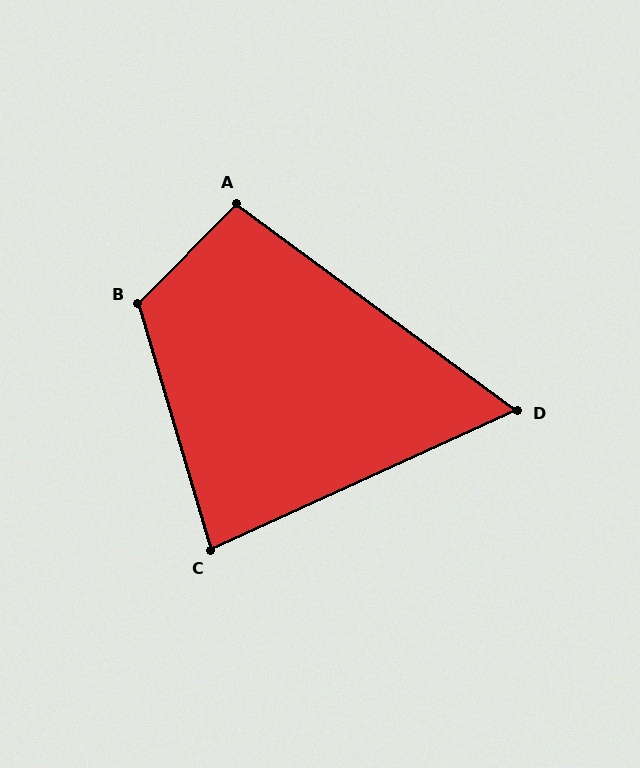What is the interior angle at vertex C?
Approximately 82 degrees (acute).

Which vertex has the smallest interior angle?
D, at approximately 61 degrees.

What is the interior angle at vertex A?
Approximately 98 degrees (obtuse).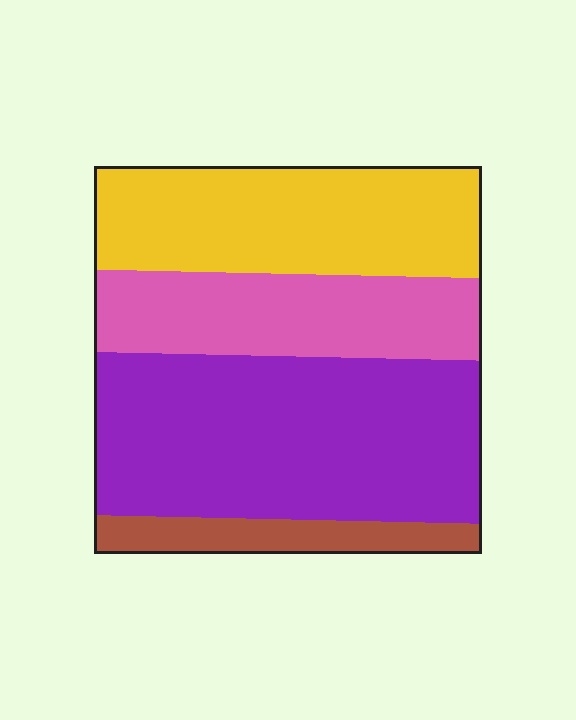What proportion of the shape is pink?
Pink takes up between a sixth and a third of the shape.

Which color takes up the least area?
Brown, at roughly 10%.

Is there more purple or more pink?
Purple.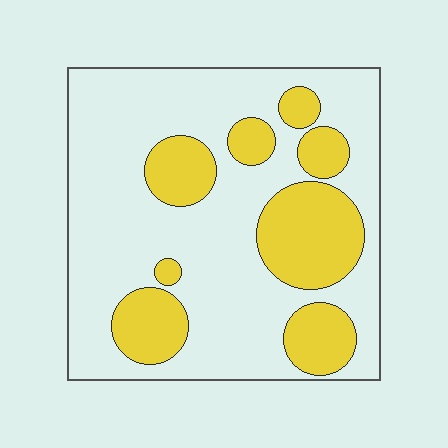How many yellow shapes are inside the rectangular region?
8.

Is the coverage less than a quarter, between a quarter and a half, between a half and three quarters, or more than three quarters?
Between a quarter and a half.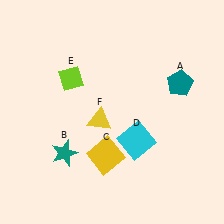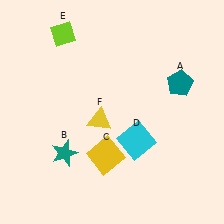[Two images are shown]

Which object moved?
The lime diamond (E) moved up.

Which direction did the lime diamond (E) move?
The lime diamond (E) moved up.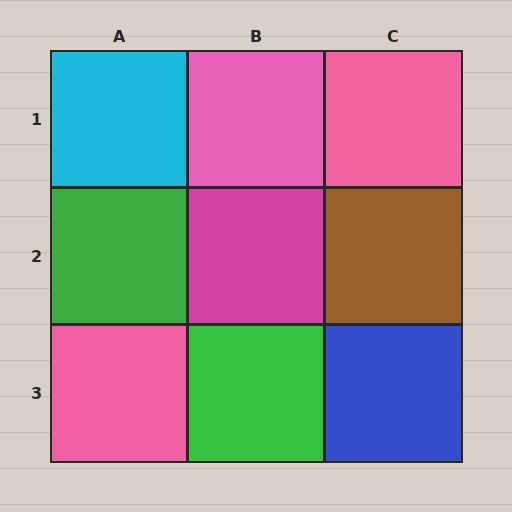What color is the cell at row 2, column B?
Magenta.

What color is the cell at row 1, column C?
Pink.